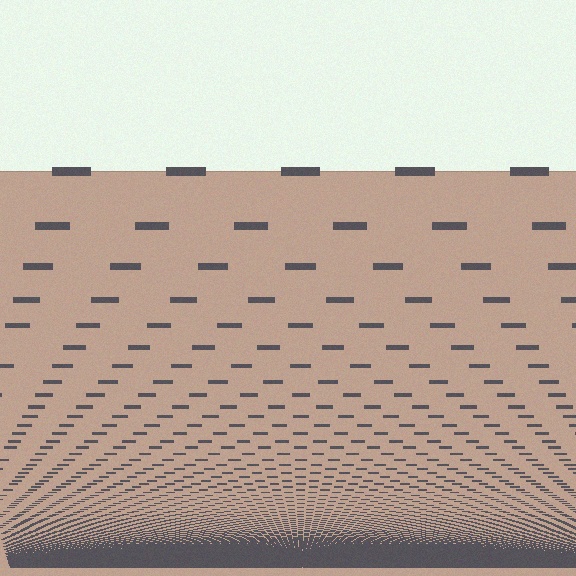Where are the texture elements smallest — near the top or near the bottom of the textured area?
Near the bottom.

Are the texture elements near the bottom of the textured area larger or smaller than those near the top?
Smaller. The gradient is inverted — elements near the bottom are smaller and denser.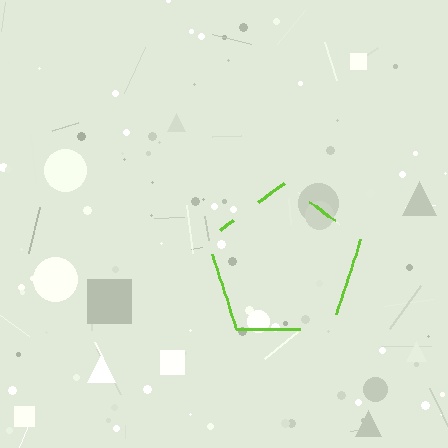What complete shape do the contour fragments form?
The contour fragments form a pentagon.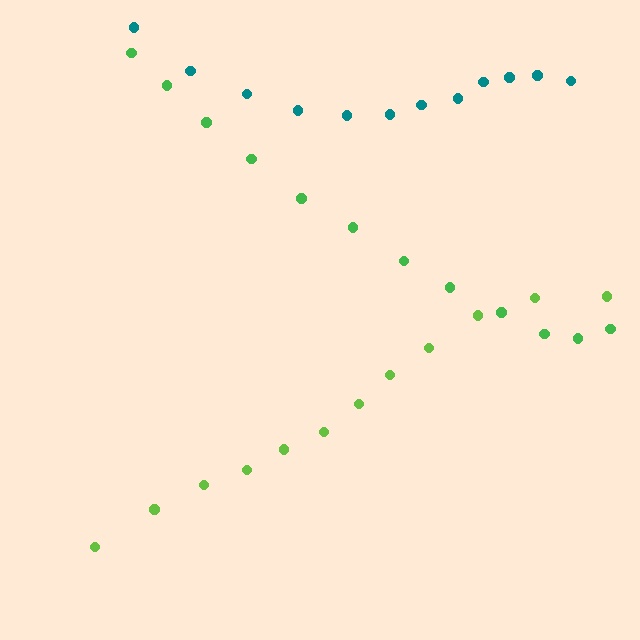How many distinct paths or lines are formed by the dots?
There are 3 distinct paths.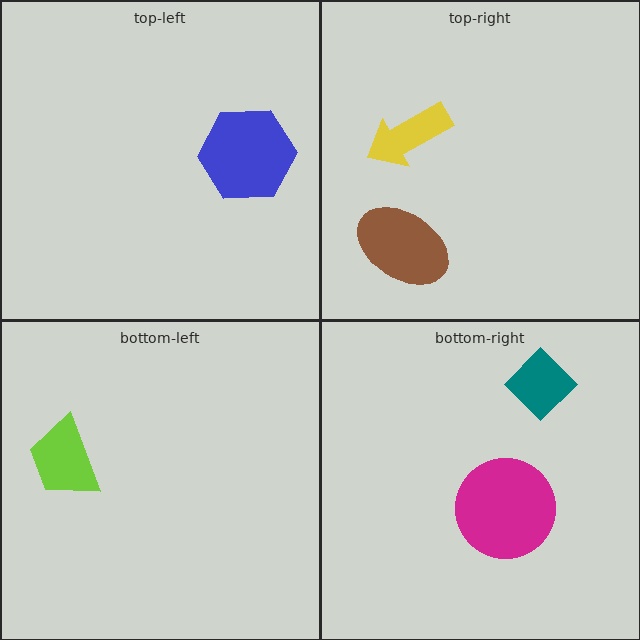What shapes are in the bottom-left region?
The lime trapezoid.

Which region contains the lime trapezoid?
The bottom-left region.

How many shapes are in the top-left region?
1.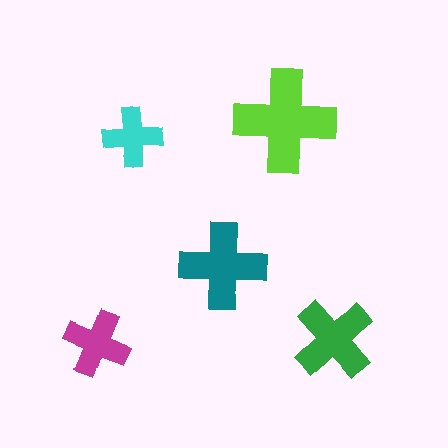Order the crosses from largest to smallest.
the lime one, the teal one, the green one, the magenta one, the cyan one.